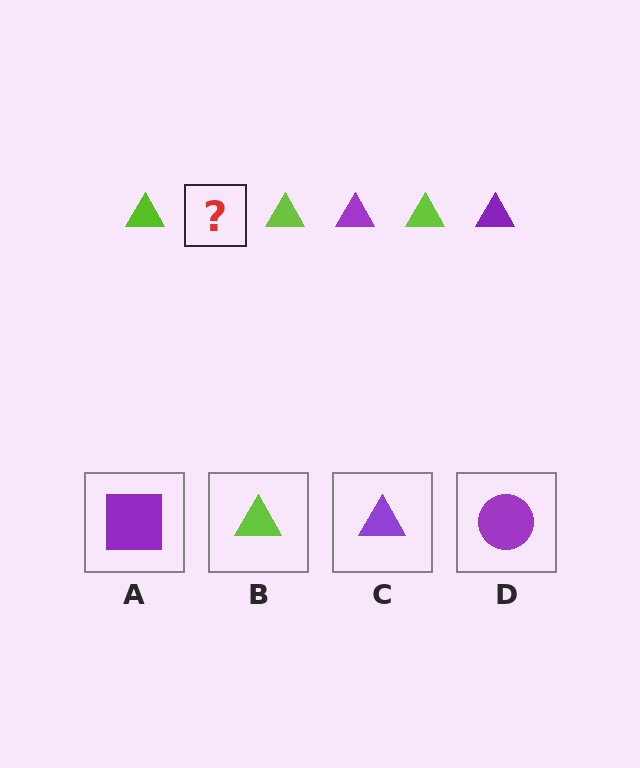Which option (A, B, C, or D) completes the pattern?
C.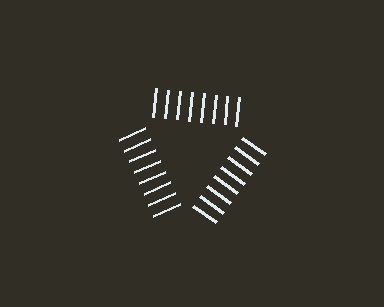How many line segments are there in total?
24 — 8 along each of the 3 edges.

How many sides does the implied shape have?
3 sides — the line-ends trace a triangle.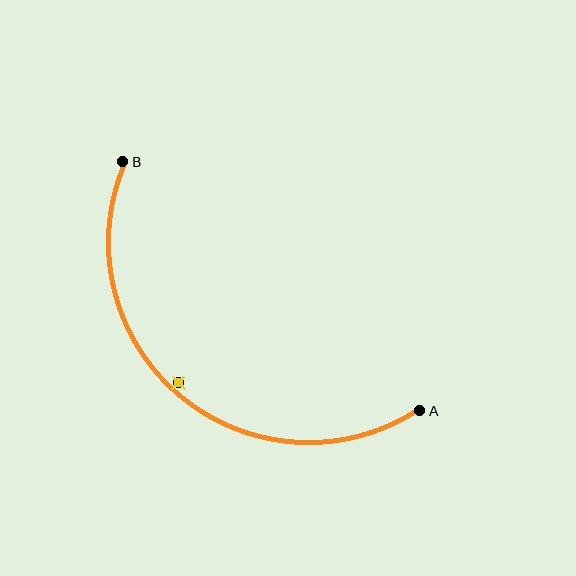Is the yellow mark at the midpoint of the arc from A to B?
No — the yellow mark does not lie on the arc at all. It sits slightly inside the curve.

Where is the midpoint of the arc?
The arc midpoint is the point on the curve farthest from the straight line joining A and B. It sits below and to the left of that line.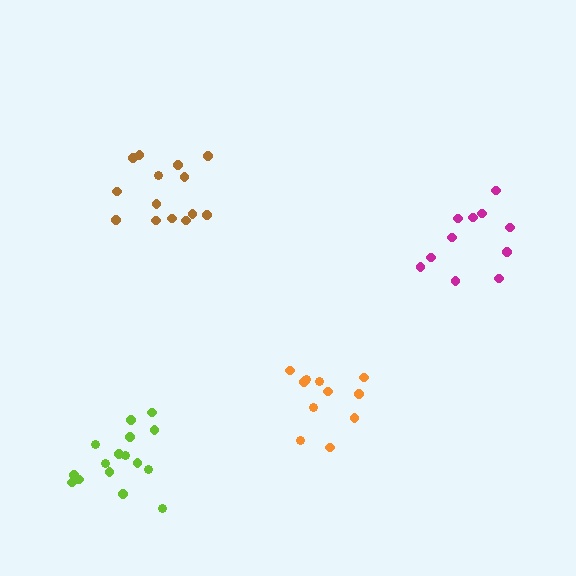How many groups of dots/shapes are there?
There are 4 groups.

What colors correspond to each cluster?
The clusters are colored: magenta, lime, brown, orange.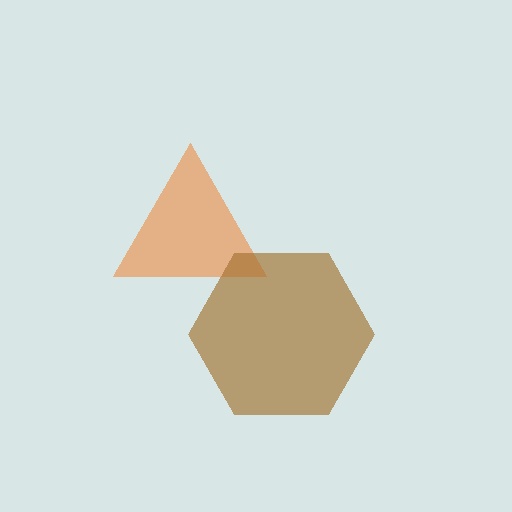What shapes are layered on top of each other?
The layered shapes are: an orange triangle, a brown hexagon.